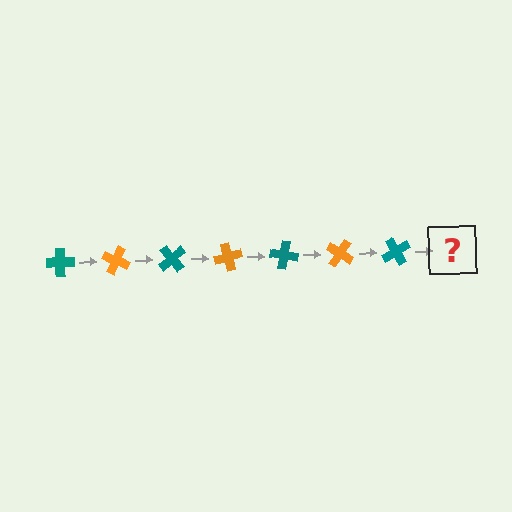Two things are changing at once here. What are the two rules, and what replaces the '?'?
The two rules are that it rotates 25 degrees each step and the color cycles through teal and orange. The '?' should be an orange cross, rotated 175 degrees from the start.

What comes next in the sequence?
The next element should be an orange cross, rotated 175 degrees from the start.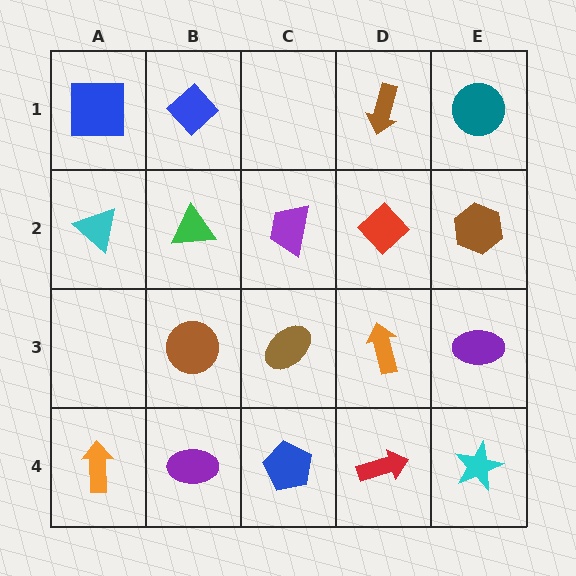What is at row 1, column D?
A brown arrow.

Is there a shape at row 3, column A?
No, that cell is empty.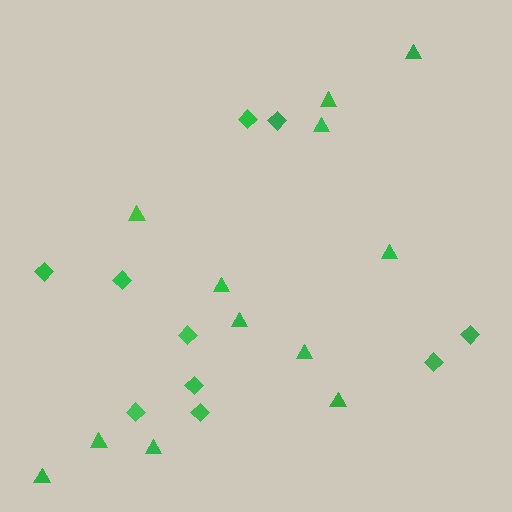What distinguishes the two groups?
There are 2 groups: one group of diamonds (10) and one group of triangles (12).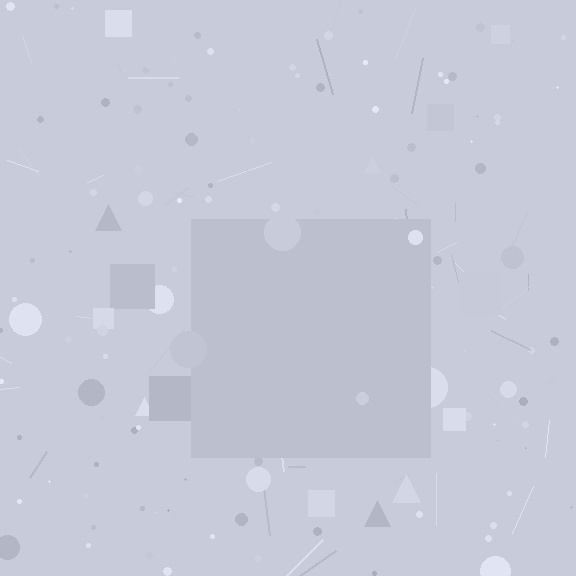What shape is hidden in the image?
A square is hidden in the image.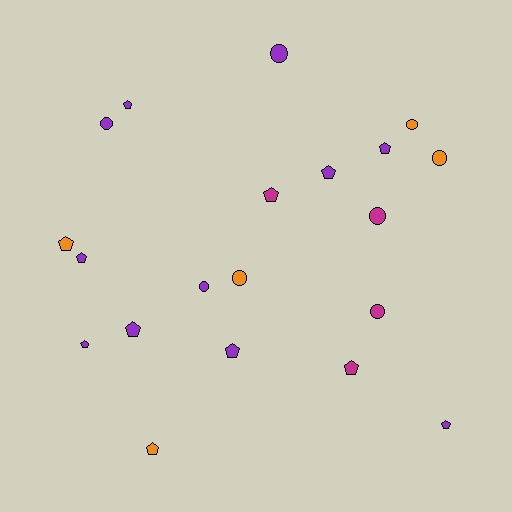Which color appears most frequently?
Purple, with 11 objects.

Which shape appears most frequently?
Pentagon, with 12 objects.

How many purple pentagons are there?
There are 8 purple pentagons.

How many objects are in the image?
There are 20 objects.